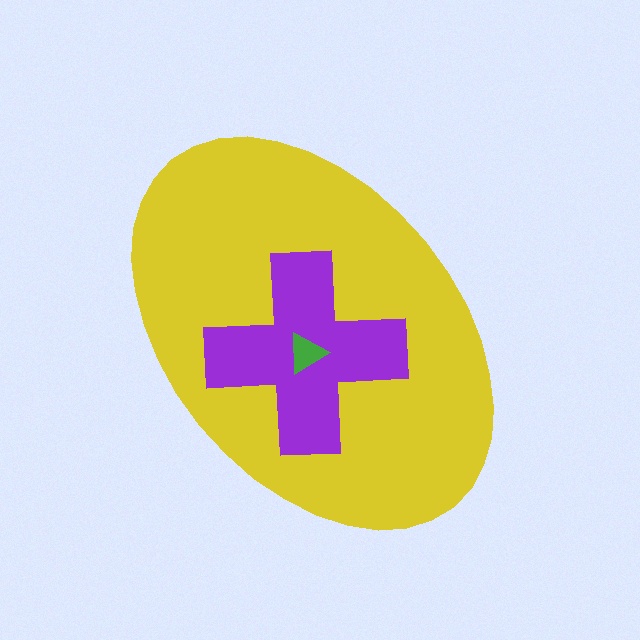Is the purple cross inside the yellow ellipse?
Yes.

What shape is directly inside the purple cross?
The green triangle.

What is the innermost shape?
The green triangle.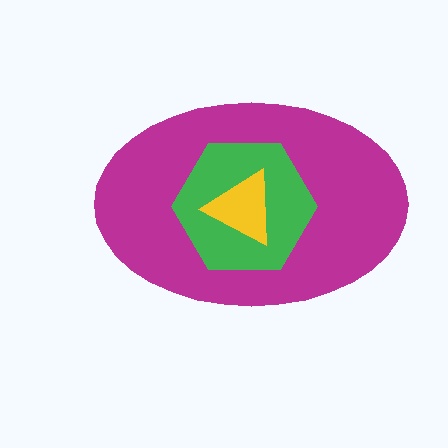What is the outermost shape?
The magenta ellipse.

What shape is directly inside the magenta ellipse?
The green hexagon.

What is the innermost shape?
The yellow triangle.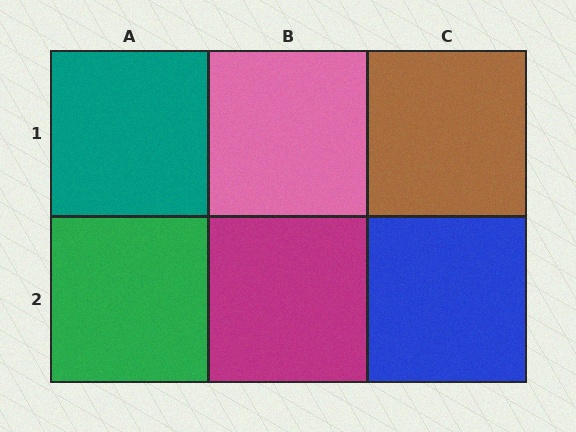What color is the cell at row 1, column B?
Pink.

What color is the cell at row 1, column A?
Teal.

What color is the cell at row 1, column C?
Brown.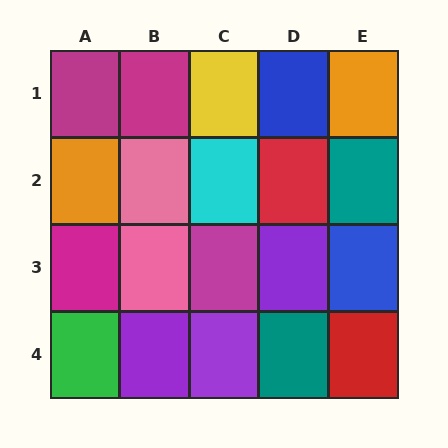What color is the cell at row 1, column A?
Magenta.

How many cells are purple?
3 cells are purple.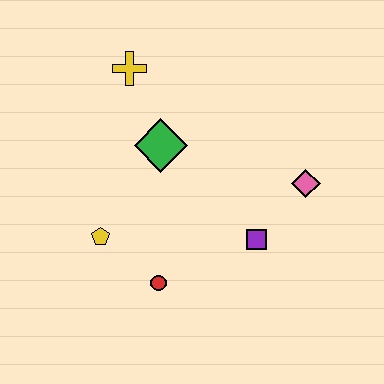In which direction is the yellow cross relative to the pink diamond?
The yellow cross is to the left of the pink diamond.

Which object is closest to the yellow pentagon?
The red circle is closest to the yellow pentagon.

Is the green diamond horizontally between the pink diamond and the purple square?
No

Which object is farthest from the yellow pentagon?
The pink diamond is farthest from the yellow pentagon.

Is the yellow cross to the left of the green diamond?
Yes